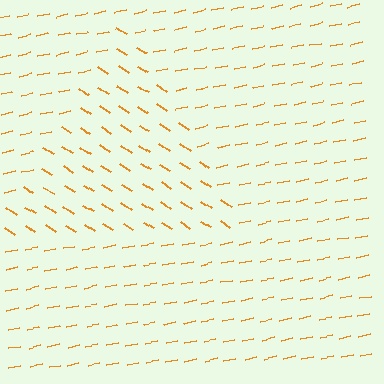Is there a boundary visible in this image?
Yes, there is a texture boundary formed by a change in line orientation.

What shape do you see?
I see a triangle.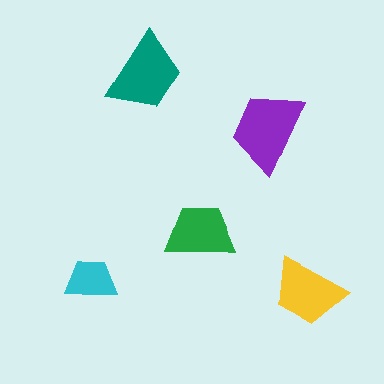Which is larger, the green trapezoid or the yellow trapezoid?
The yellow one.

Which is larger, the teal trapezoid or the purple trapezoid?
The purple one.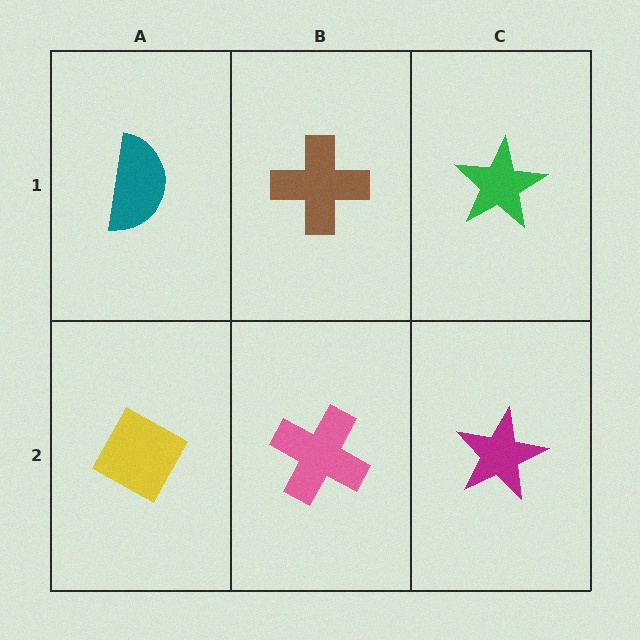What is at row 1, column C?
A green star.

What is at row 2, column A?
A yellow diamond.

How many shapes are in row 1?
3 shapes.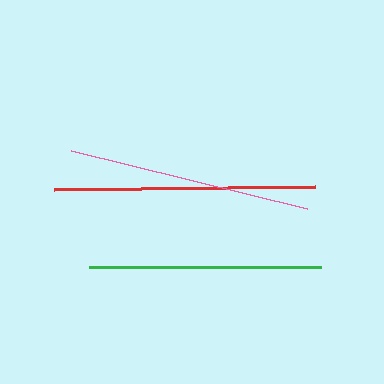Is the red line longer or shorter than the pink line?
The red line is longer than the pink line.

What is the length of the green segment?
The green segment is approximately 233 pixels long.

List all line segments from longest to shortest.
From longest to shortest: red, pink, green.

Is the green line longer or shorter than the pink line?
The pink line is longer than the green line.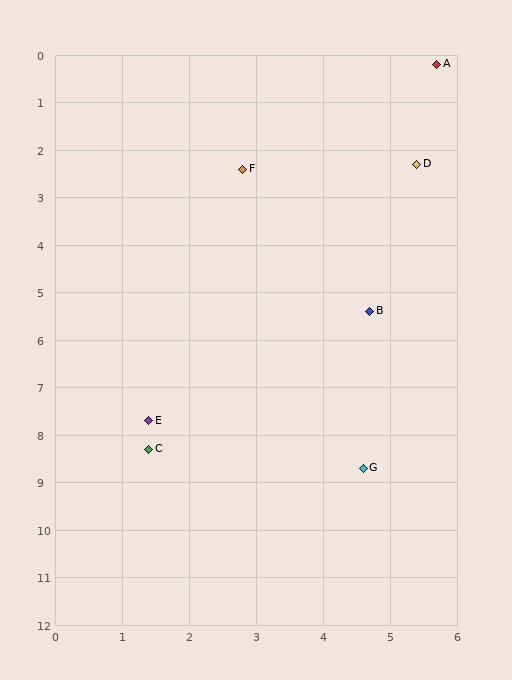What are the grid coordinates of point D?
Point D is at approximately (5.4, 2.3).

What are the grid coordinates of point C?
Point C is at approximately (1.4, 8.3).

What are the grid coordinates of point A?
Point A is at approximately (5.7, 0.2).